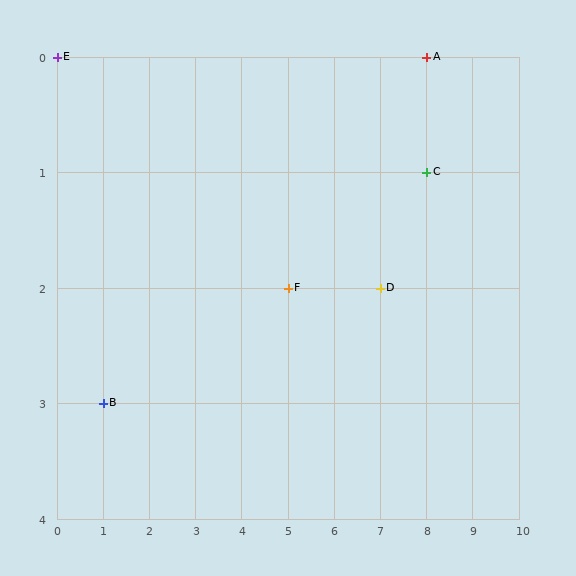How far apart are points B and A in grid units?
Points B and A are 7 columns and 3 rows apart (about 7.6 grid units diagonally).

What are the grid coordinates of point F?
Point F is at grid coordinates (5, 2).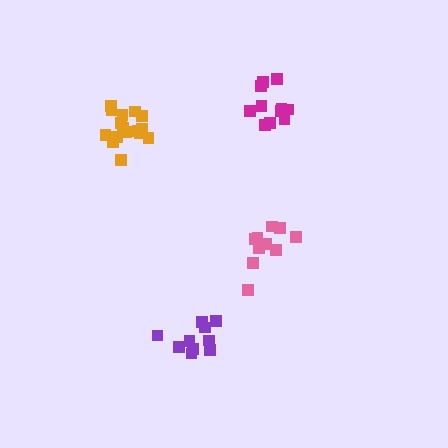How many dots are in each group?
Group 1: 10 dots, Group 2: 10 dots, Group 3: 11 dots, Group 4: 16 dots (47 total).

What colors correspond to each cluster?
The clusters are colored: pink, purple, magenta, orange.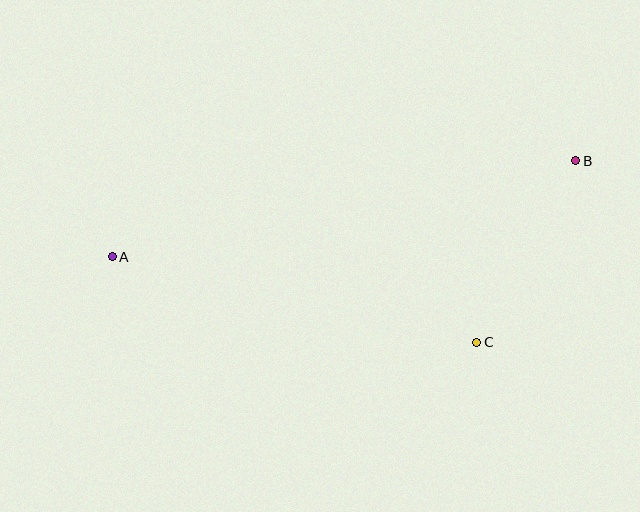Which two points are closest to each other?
Points B and C are closest to each other.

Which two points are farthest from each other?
Points A and B are farthest from each other.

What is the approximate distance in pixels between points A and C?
The distance between A and C is approximately 375 pixels.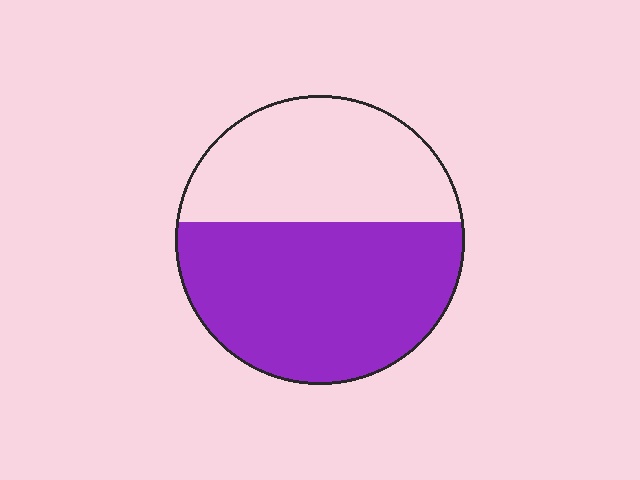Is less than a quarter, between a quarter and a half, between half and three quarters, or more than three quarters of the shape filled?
Between half and three quarters.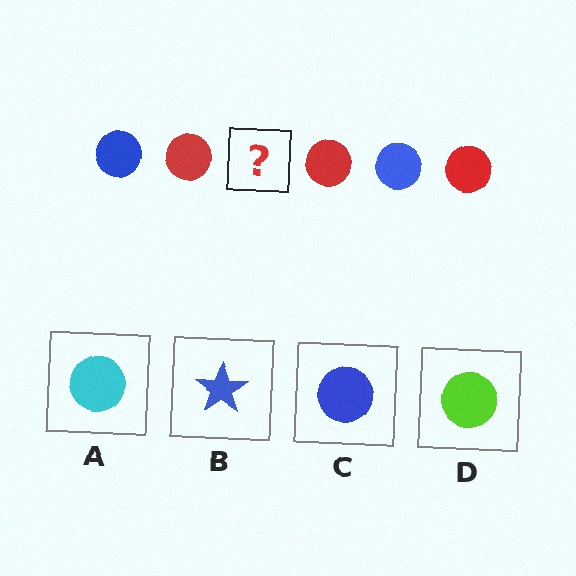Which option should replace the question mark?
Option C.